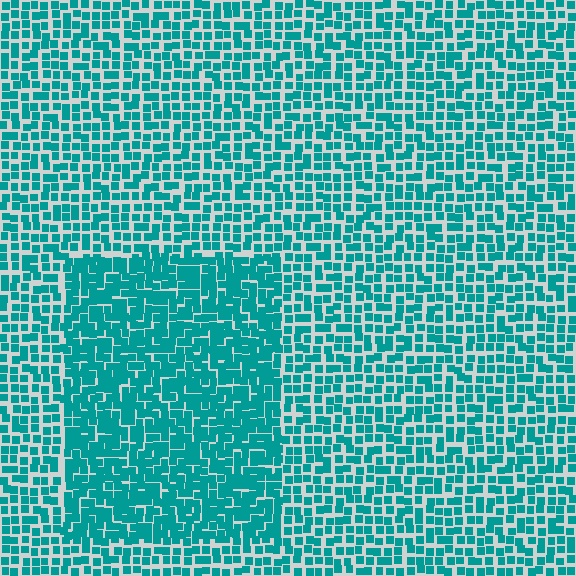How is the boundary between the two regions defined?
The boundary is defined by a change in element density (approximately 1.6x ratio). All elements are the same color, size, and shape.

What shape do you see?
I see a rectangle.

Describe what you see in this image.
The image contains small teal elements arranged at two different densities. A rectangle-shaped region is visible where the elements are more densely packed than the surrounding area.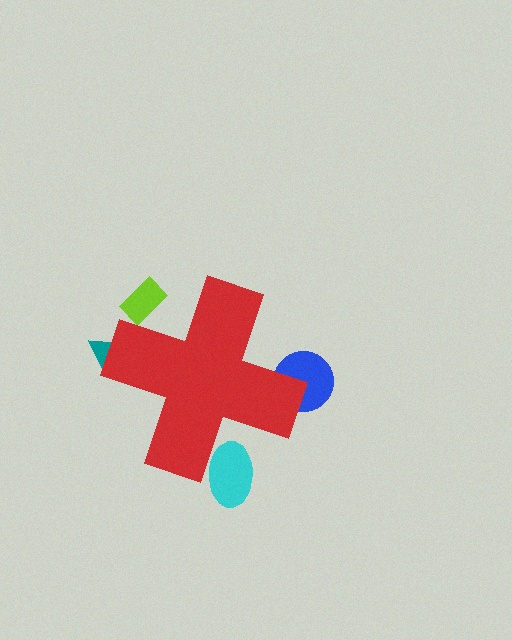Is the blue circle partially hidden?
Yes, the blue circle is partially hidden behind the red cross.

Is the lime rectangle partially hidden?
Yes, the lime rectangle is partially hidden behind the red cross.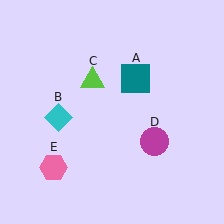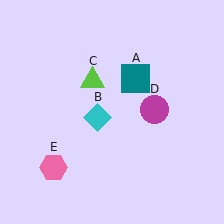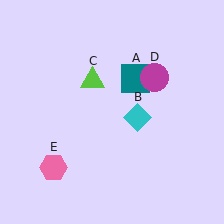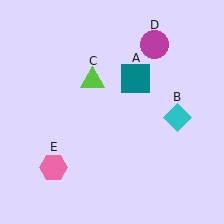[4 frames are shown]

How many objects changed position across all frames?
2 objects changed position: cyan diamond (object B), magenta circle (object D).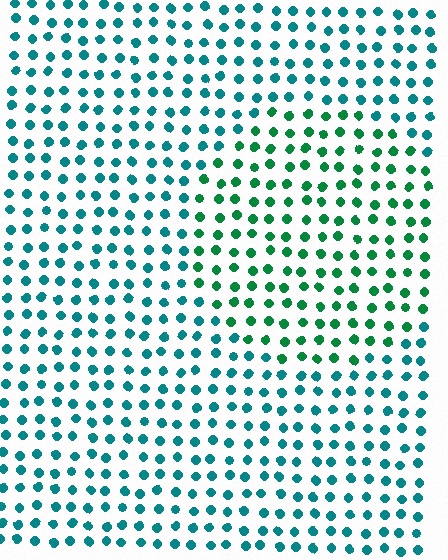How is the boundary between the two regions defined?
The boundary is defined purely by a slight shift in hue (about 36 degrees). Spacing, size, and orientation are identical on both sides.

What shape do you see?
I see a circle.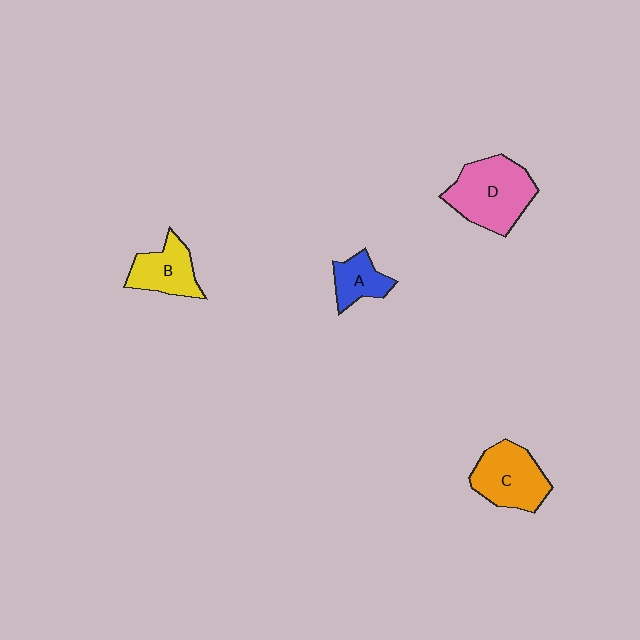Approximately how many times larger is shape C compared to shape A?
Approximately 1.8 times.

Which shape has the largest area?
Shape D (pink).